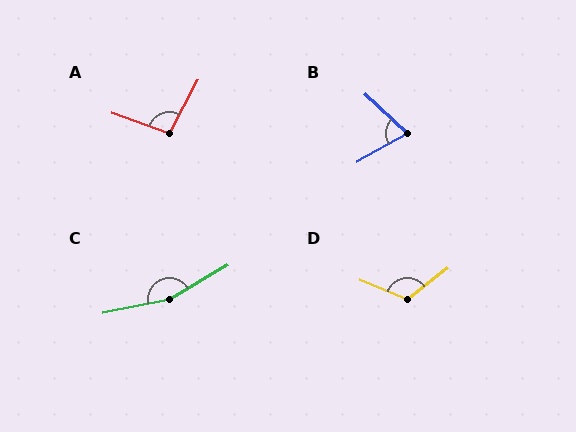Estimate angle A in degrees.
Approximately 98 degrees.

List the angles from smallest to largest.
B (72°), A (98°), D (120°), C (161°).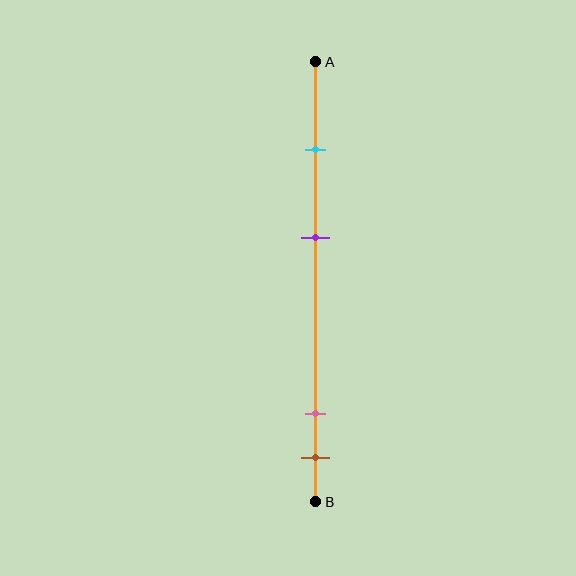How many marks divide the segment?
There are 4 marks dividing the segment.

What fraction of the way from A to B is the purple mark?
The purple mark is approximately 40% (0.4) of the way from A to B.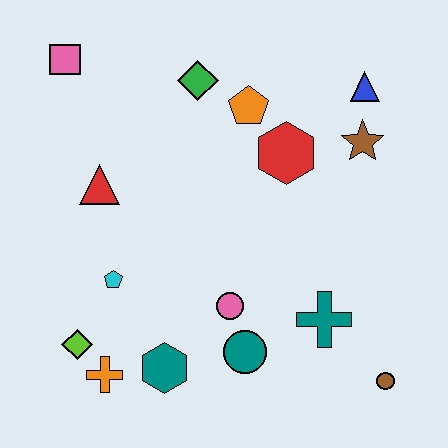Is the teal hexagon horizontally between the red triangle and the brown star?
Yes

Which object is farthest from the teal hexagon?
The blue triangle is farthest from the teal hexagon.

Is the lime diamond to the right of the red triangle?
No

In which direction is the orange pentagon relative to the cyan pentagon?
The orange pentagon is above the cyan pentagon.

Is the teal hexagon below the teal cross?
Yes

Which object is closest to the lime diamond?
The orange cross is closest to the lime diamond.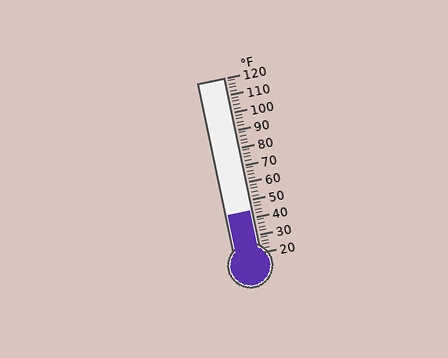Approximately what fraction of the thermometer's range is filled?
The thermometer is filled to approximately 25% of its range.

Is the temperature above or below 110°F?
The temperature is below 110°F.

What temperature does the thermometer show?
The thermometer shows approximately 44°F.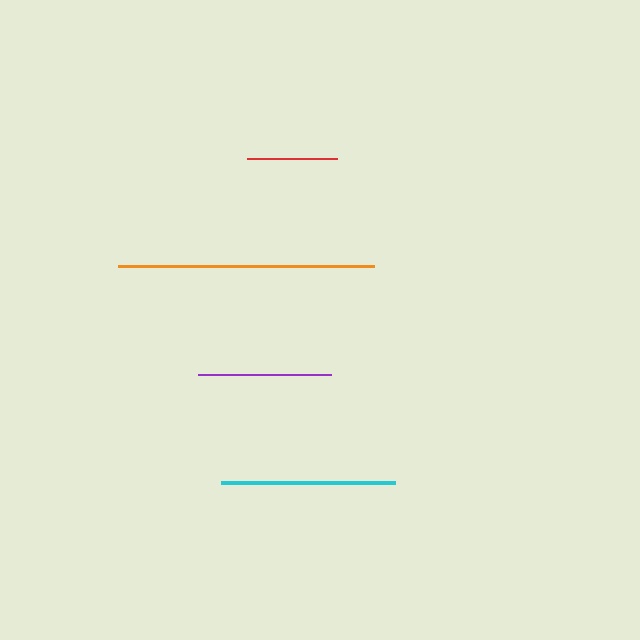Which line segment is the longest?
The orange line is the longest at approximately 256 pixels.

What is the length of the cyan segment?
The cyan segment is approximately 174 pixels long.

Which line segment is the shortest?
The red line is the shortest at approximately 90 pixels.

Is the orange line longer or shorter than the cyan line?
The orange line is longer than the cyan line.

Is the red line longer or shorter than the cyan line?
The cyan line is longer than the red line.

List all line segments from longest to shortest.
From longest to shortest: orange, cyan, purple, red.